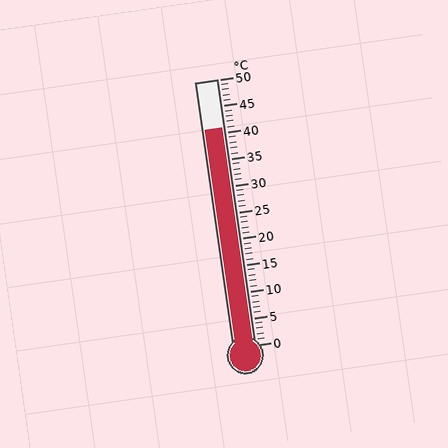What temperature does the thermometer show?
The thermometer shows approximately 41°C.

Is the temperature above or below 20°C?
The temperature is above 20°C.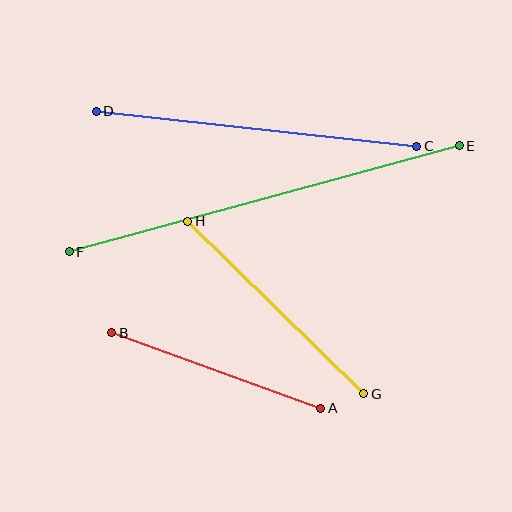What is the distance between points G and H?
The distance is approximately 247 pixels.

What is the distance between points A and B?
The distance is approximately 222 pixels.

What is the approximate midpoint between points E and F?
The midpoint is at approximately (264, 199) pixels.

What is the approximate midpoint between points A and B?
The midpoint is at approximately (216, 371) pixels.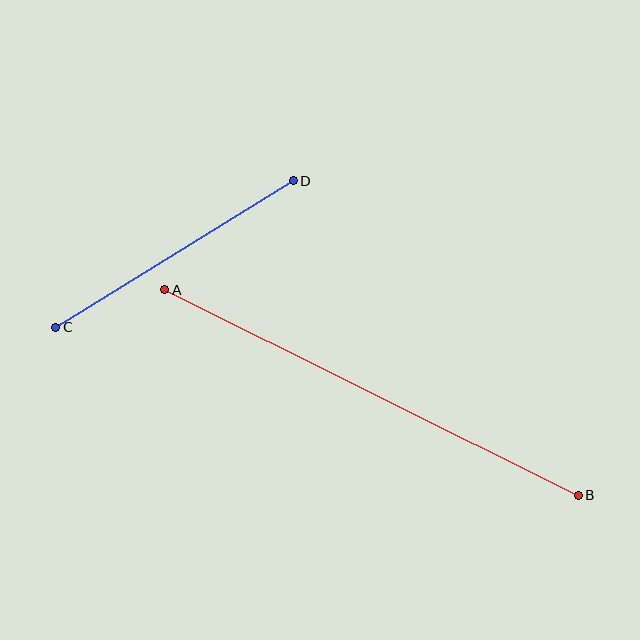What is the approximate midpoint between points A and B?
The midpoint is at approximately (372, 393) pixels.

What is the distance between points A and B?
The distance is approximately 462 pixels.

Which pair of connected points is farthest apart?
Points A and B are farthest apart.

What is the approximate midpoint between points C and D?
The midpoint is at approximately (175, 254) pixels.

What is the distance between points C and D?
The distance is approximately 279 pixels.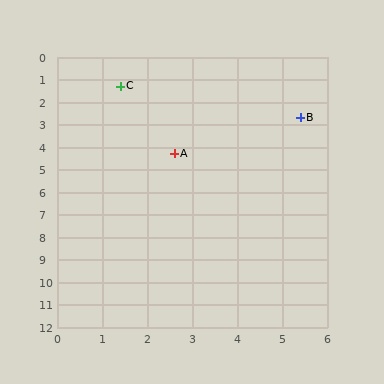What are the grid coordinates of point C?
Point C is at approximately (1.4, 1.3).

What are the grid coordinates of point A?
Point A is at approximately (2.6, 4.3).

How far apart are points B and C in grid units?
Points B and C are about 4.2 grid units apart.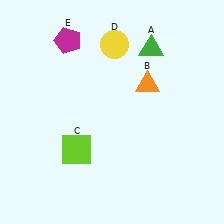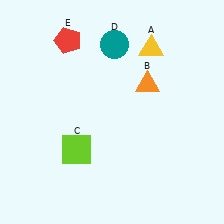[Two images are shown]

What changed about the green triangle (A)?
In Image 1, A is green. In Image 2, it changed to yellow.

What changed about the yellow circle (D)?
In Image 1, D is yellow. In Image 2, it changed to teal.